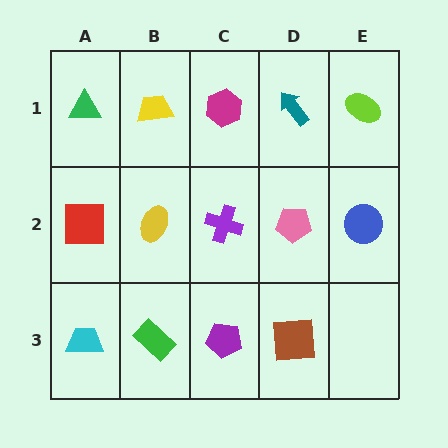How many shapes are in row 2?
5 shapes.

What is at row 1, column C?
A magenta hexagon.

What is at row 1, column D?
A teal arrow.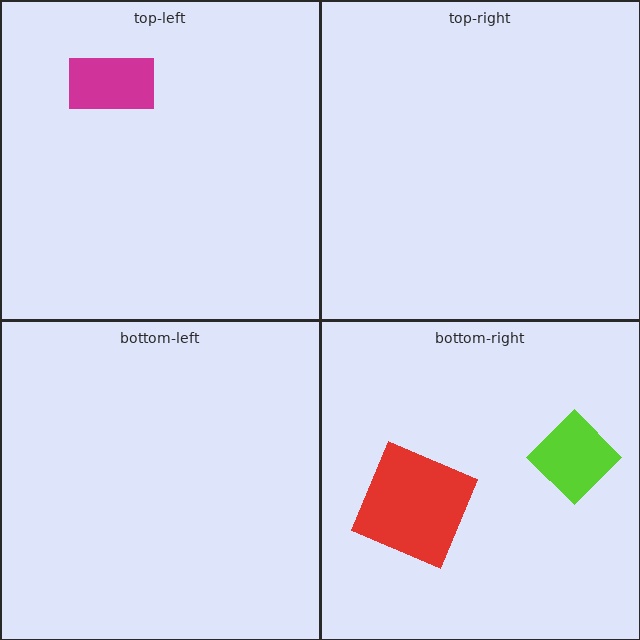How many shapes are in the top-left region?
1.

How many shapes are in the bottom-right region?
2.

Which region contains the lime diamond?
The bottom-right region.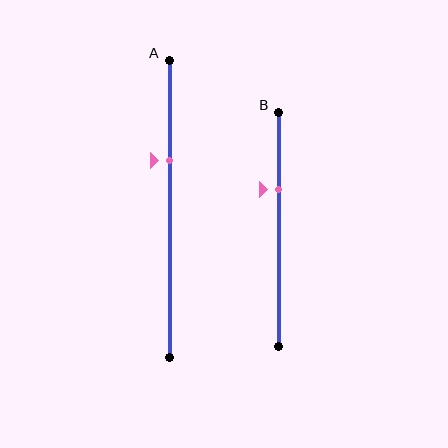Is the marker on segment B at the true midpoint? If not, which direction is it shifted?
No, the marker on segment B is shifted upward by about 17% of the segment length.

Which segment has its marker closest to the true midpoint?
Segment A has its marker closest to the true midpoint.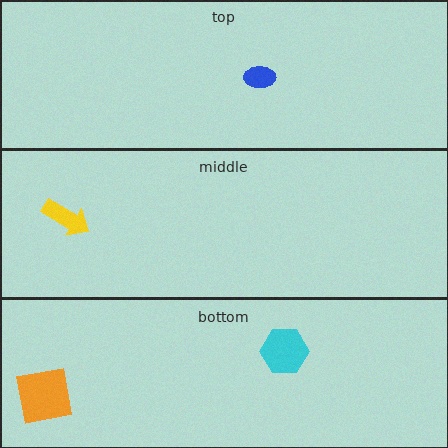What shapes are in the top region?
The blue ellipse.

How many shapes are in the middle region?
1.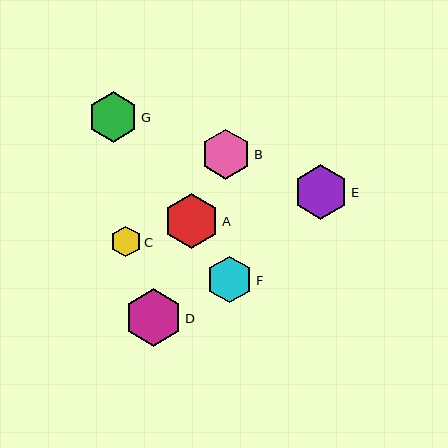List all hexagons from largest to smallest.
From largest to smallest: D, A, E, G, B, F, C.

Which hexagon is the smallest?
Hexagon C is the smallest with a size of approximately 31 pixels.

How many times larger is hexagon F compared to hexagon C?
Hexagon F is approximately 1.5 times the size of hexagon C.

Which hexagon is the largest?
Hexagon D is the largest with a size of approximately 57 pixels.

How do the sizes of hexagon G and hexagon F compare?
Hexagon G and hexagon F are approximately the same size.